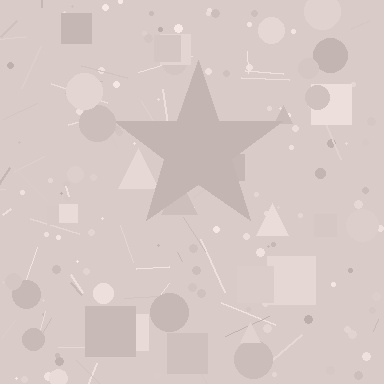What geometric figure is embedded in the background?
A star is embedded in the background.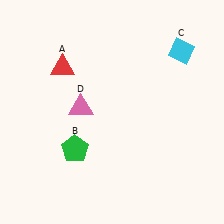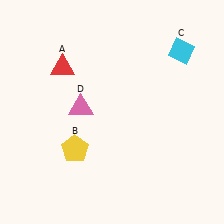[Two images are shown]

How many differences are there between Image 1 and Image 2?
There is 1 difference between the two images.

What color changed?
The pentagon (B) changed from green in Image 1 to yellow in Image 2.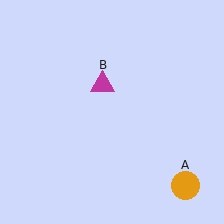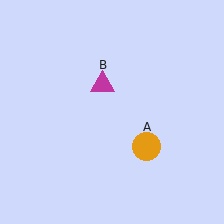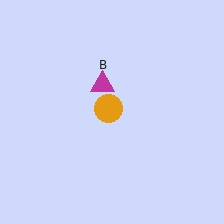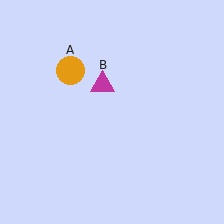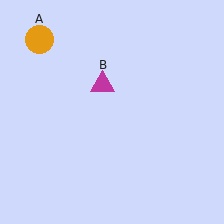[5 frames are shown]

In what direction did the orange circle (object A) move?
The orange circle (object A) moved up and to the left.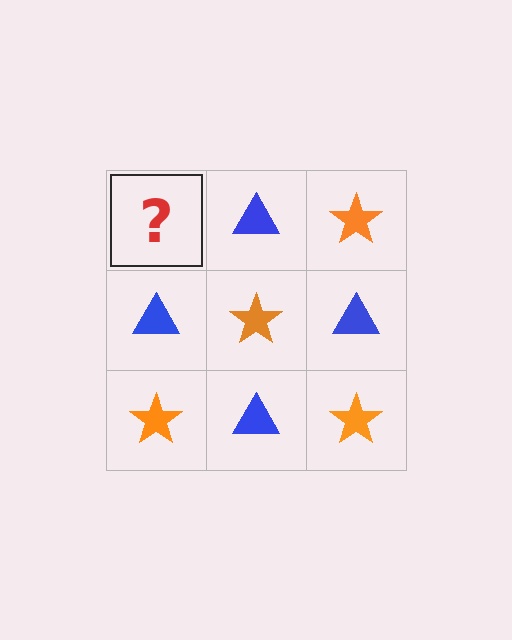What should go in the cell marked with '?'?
The missing cell should contain an orange star.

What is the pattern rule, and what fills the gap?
The rule is that it alternates orange star and blue triangle in a checkerboard pattern. The gap should be filled with an orange star.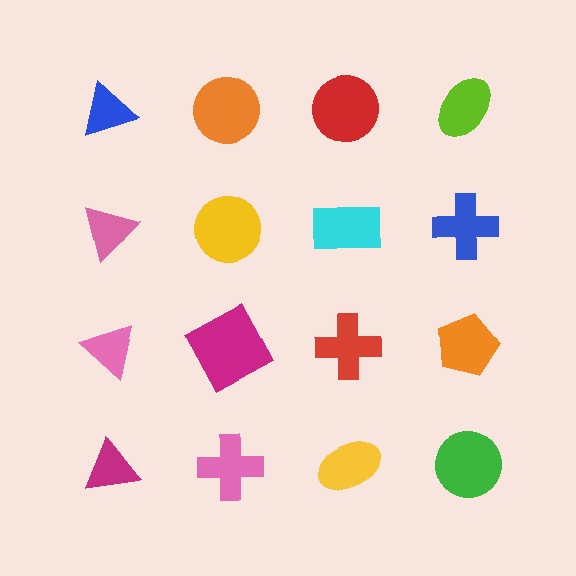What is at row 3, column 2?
A magenta square.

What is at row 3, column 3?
A red cross.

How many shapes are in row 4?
4 shapes.